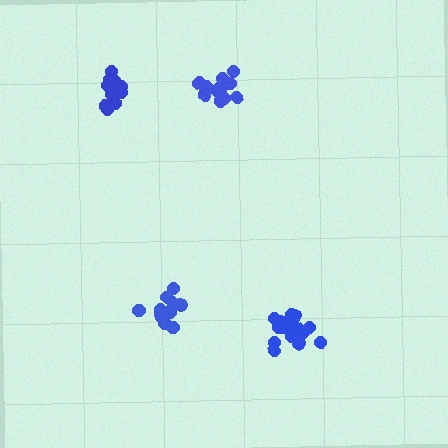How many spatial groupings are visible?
There are 4 spatial groupings.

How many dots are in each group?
Group 1: 16 dots, Group 2: 12 dots, Group 3: 15 dots, Group 4: 15 dots (58 total).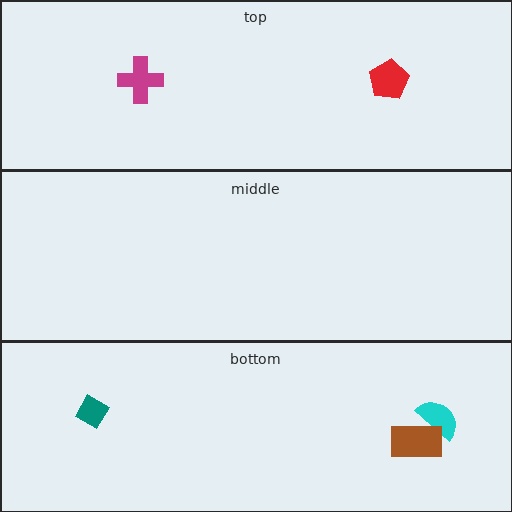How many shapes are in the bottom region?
3.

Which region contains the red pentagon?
The top region.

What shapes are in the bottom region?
The cyan semicircle, the brown rectangle, the teal diamond.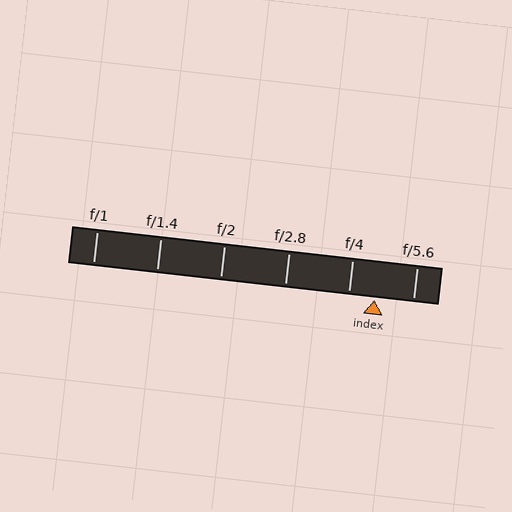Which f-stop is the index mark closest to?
The index mark is closest to f/4.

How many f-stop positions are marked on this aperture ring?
There are 6 f-stop positions marked.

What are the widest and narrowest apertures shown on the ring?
The widest aperture shown is f/1 and the narrowest is f/5.6.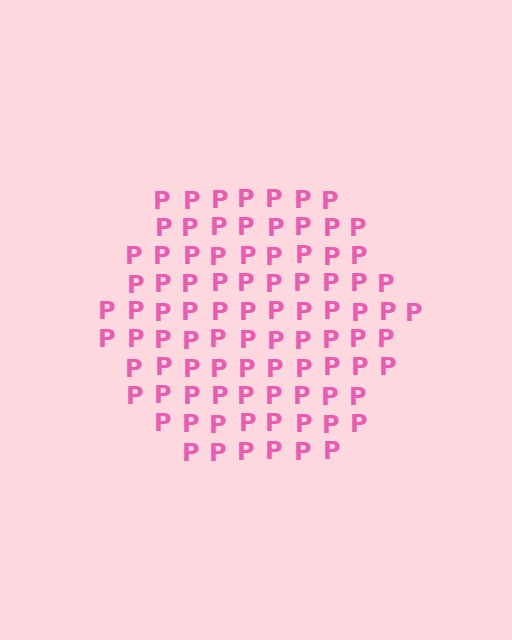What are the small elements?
The small elements are letter P's.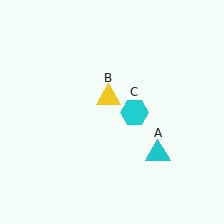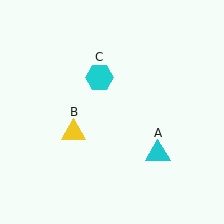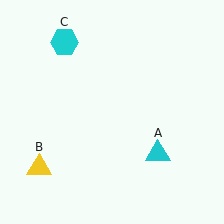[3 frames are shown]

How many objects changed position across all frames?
2 objects changed position: yellow triangle (object B), cyan hexagon (object C).